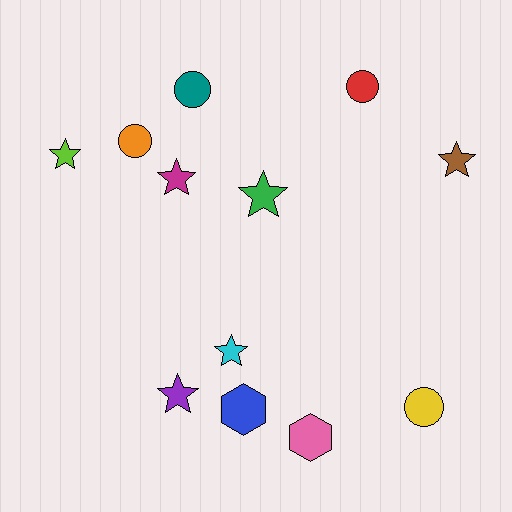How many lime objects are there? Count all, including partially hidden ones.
There is 1 lime object.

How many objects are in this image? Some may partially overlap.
There are 12 objects.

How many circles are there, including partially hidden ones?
There are 4 circles.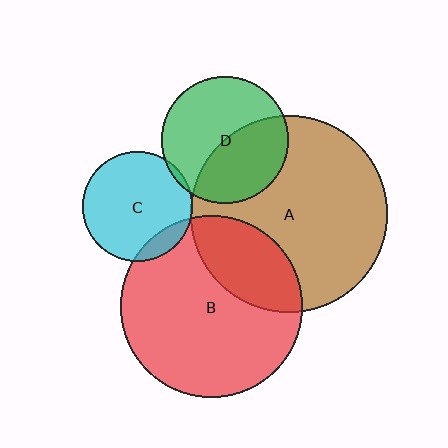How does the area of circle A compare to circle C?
Approximately 3.2 times.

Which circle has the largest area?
Circle A (brown).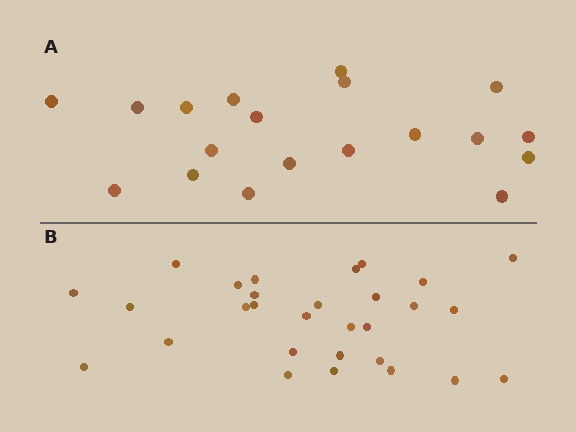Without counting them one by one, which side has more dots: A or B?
Region B (the bottom region) has more dots.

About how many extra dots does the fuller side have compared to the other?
Region B has roughly 10 or so more dots than region A.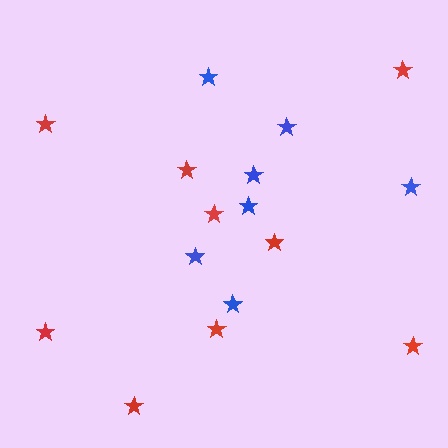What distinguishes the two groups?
There are 2 groups: one group of red stars (9) and one group of blue stars (7).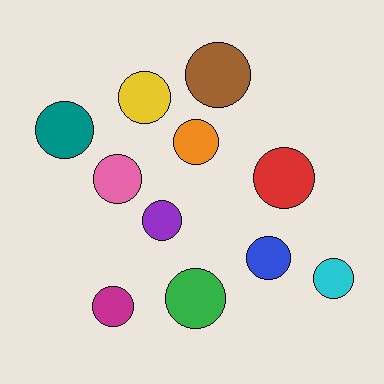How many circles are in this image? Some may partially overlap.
There are 11 circles.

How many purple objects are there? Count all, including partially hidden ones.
There is 1 purple object.